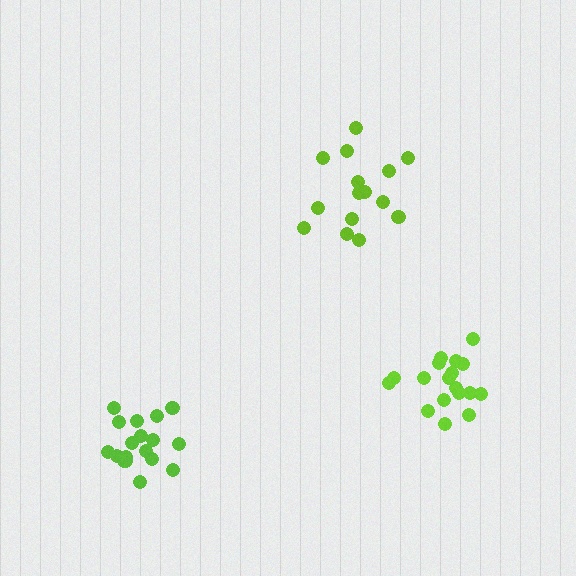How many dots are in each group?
Group 1: 18 dots, Group 2: 15 dots, Group 3: 18 dots (51 total).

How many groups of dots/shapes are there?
There are 3 groups.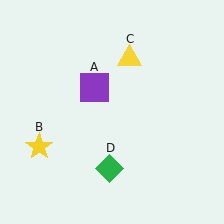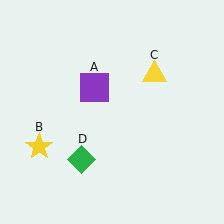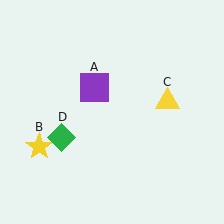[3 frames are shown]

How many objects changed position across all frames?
2 objects changed position: yellow triangle (object C), green diamond (object D).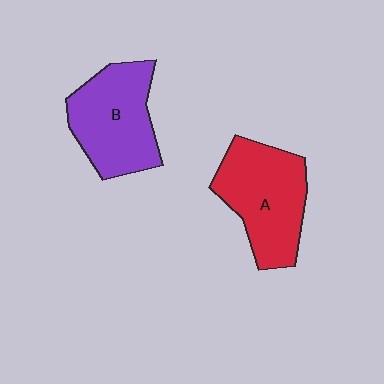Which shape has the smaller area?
Shape B (purple).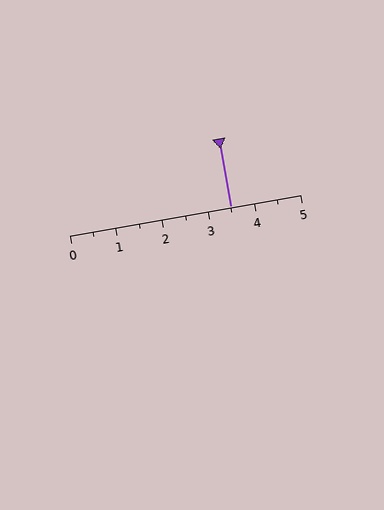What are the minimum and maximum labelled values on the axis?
The axis runs from 0 to 5.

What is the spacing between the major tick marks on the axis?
The major ticks are spaced 1 apart.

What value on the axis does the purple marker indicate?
The marker indicates approximately 3.5.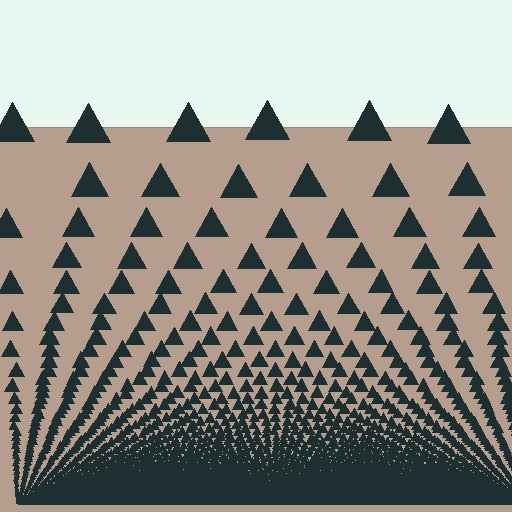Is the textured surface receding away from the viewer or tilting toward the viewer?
The surface appears to tilt toward the viewer. Texture elements get larger and sparser toward the top.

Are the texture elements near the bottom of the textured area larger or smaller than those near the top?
Smaller. The gradient is inverted — elements near the bottom are smaller and denser.